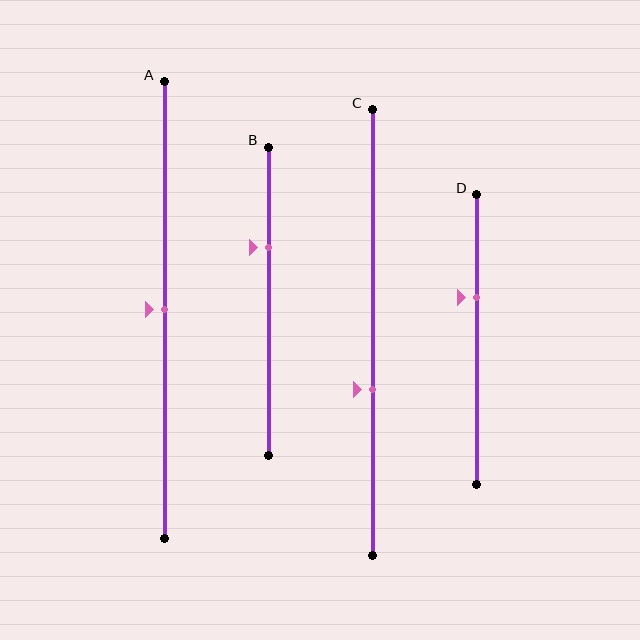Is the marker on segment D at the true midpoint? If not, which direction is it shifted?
No, the marker on segment D is shifted upward by about 15% of the segment length.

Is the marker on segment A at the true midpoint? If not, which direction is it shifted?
Yes, the marker on segment A is at the true midpoint.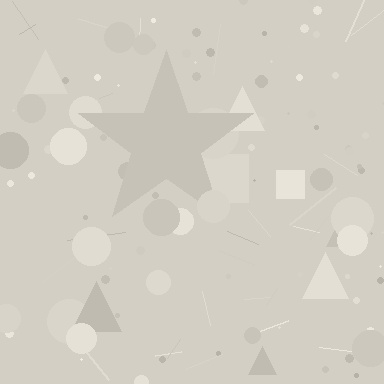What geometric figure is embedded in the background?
A star is embedded in the background.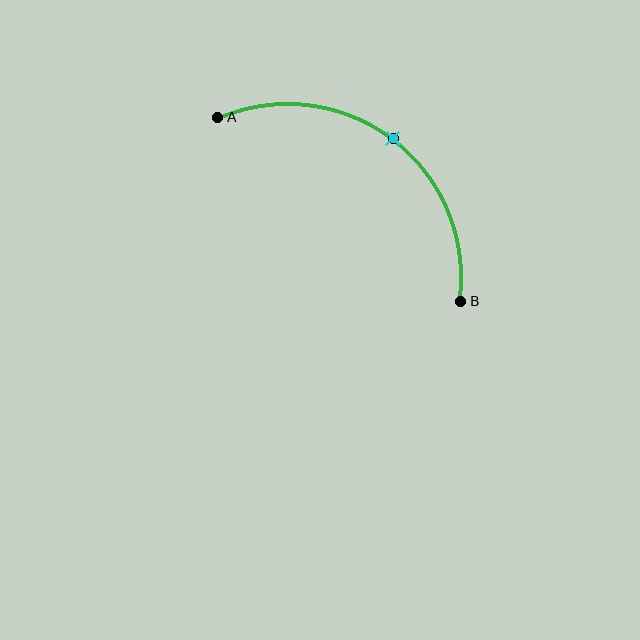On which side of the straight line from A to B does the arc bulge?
The arc bulges above and to the right of the straight line connecting A and B.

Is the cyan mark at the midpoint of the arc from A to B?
Yes. The cyan mark lies on the arc at equal arc-length from both A and B — it is the arc midpoint.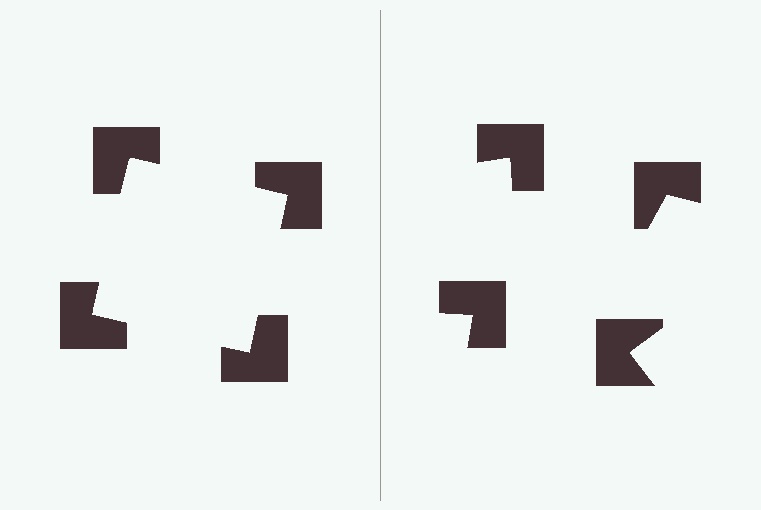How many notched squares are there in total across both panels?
8 — 4 on each side.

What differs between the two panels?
The notched squares are positioned identically on both sides; only the wedge orientations differ. On the left they align to a square; on the right they are misaligned.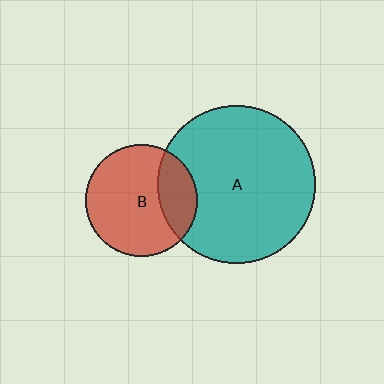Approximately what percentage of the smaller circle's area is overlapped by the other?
Approximately 25%.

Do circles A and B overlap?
Yes.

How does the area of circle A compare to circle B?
Approximately 2.0 times.